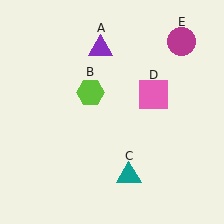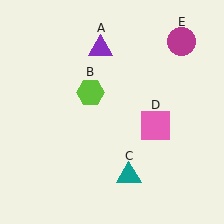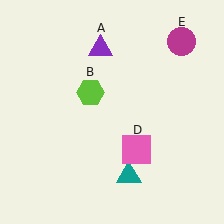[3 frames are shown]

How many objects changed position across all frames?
1 object changed position: pink square (object D).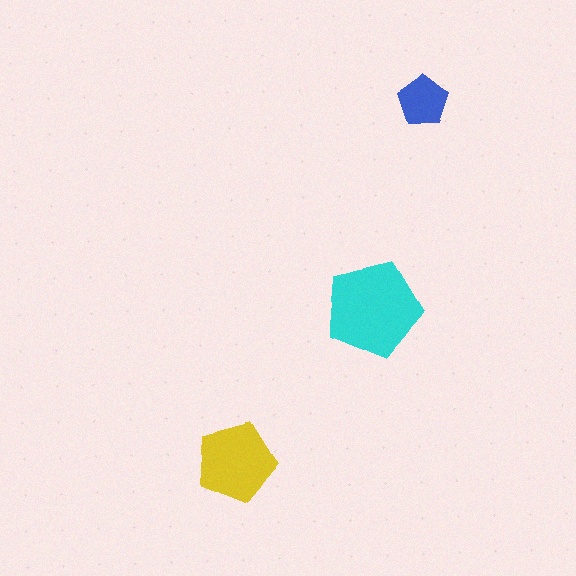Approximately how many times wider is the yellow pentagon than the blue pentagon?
About 1.5 times wider.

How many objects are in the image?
There are 3 objects in the image.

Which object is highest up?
The blue pentagon is topmost.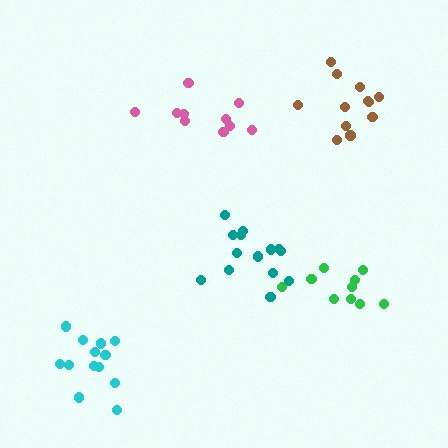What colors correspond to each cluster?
The clusters are colored: pink, brown, teal, cyan, green.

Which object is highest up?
The brown cluster is topmost.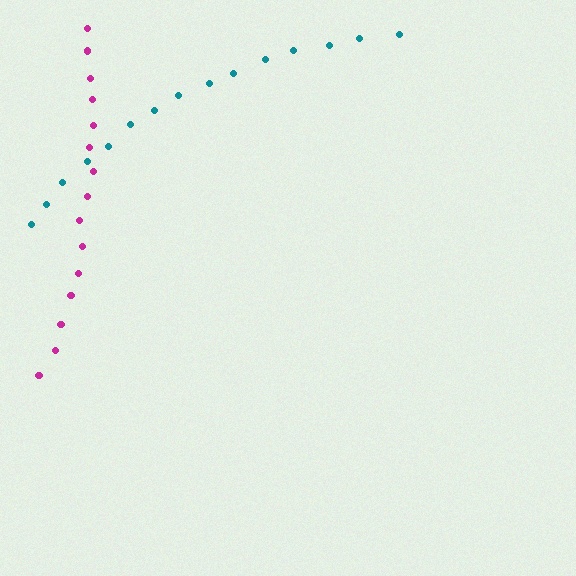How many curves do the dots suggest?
There are 2 distinct paths.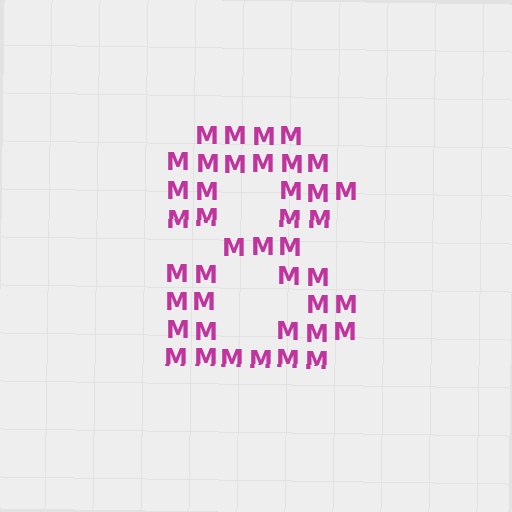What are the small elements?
The small elements are letter M's.